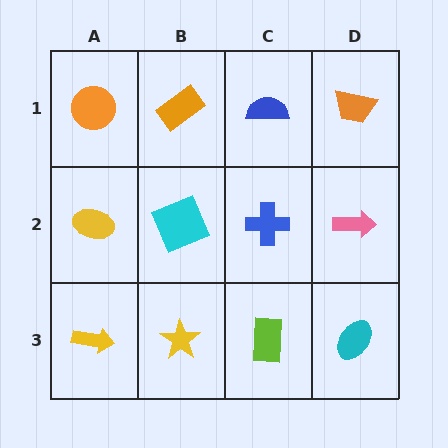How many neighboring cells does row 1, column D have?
2.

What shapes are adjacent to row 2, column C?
A blue semicircle (row 1, column C), a lime rectangle (row 3, column C), a cyan square (row 2, column B), a pink arrow (row 2, column D).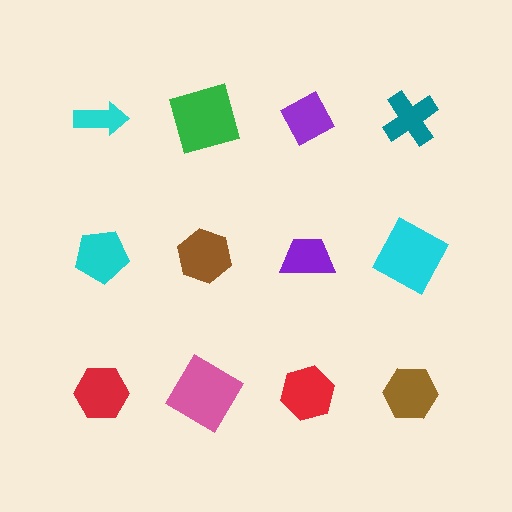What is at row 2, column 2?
A brown hexagon.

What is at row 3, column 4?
A brown hexagon.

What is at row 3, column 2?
A pink diamond.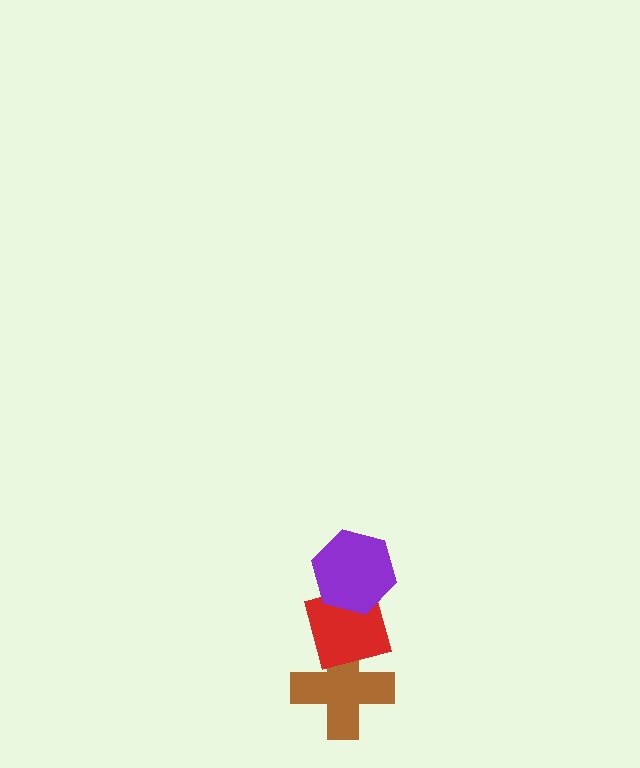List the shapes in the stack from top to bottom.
From top to bottom: the purple hexagon, the red square, the brown cross.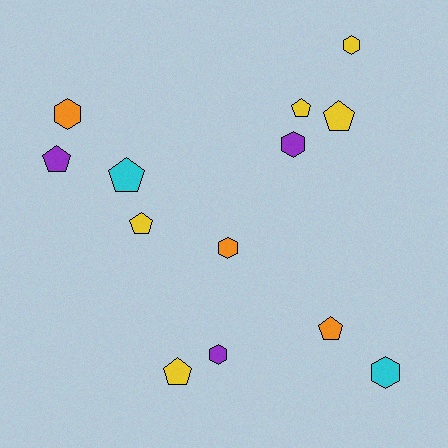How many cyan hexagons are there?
There is 1 cyan hexagon.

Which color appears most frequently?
Yellow, with 5 objects.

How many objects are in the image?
There are 13 objects.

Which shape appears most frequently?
Pentagon, with 7 objects.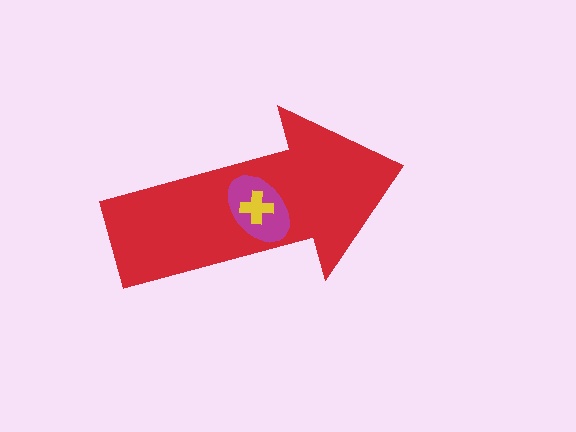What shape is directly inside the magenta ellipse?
The yellow cross.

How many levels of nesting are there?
3.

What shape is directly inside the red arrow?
The magenta ellipse.